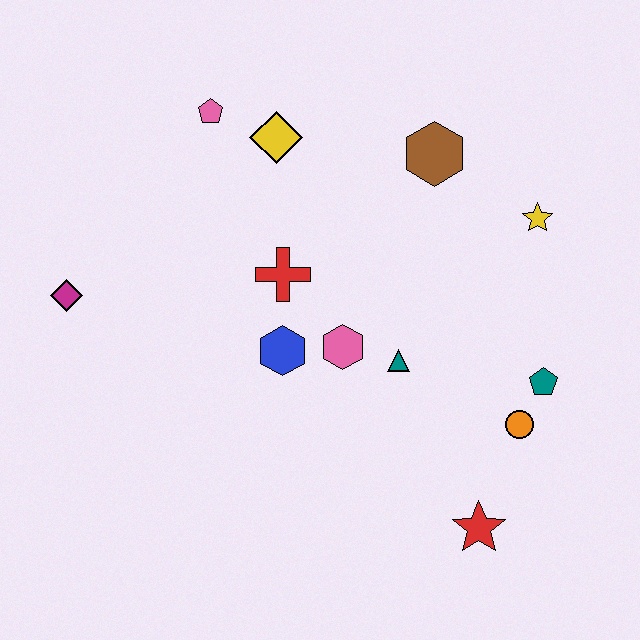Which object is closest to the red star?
The orange circle is closest to the red star.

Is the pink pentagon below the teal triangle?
No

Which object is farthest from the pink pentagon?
The red star is farthest from the pink pentagon.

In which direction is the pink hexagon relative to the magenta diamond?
The pink hexagon is to the right of the magenta diamond.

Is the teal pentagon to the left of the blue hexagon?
No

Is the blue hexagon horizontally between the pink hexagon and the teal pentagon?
No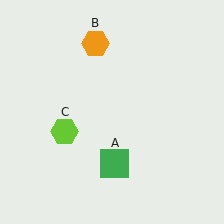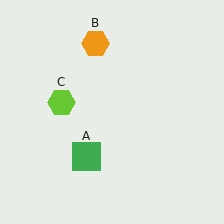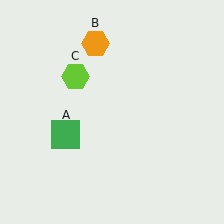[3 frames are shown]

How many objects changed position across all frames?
2 objects changed position: green square (object A), lime hexagon (object C).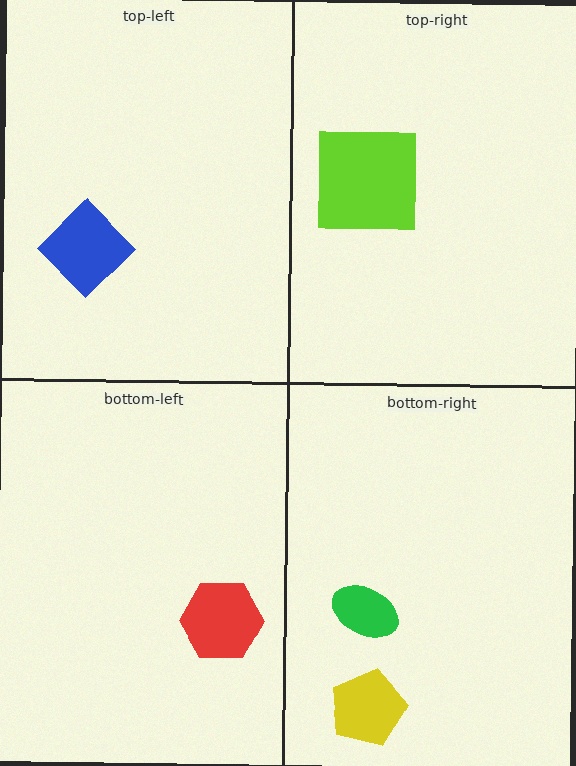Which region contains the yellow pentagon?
The bottom-right region.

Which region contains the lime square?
The top-right region.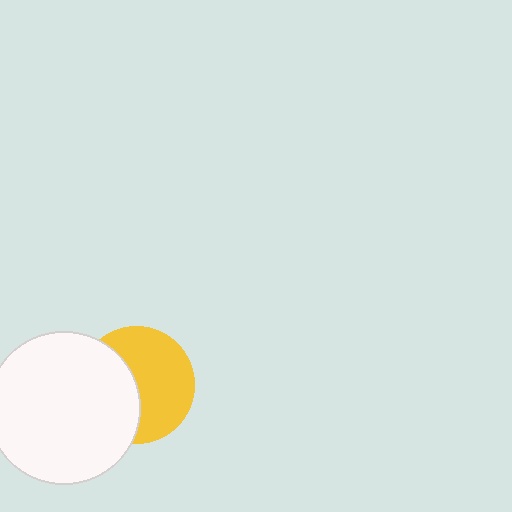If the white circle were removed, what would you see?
You would see the complete yellow circle.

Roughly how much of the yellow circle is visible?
About half of it is visible (roughly 57%).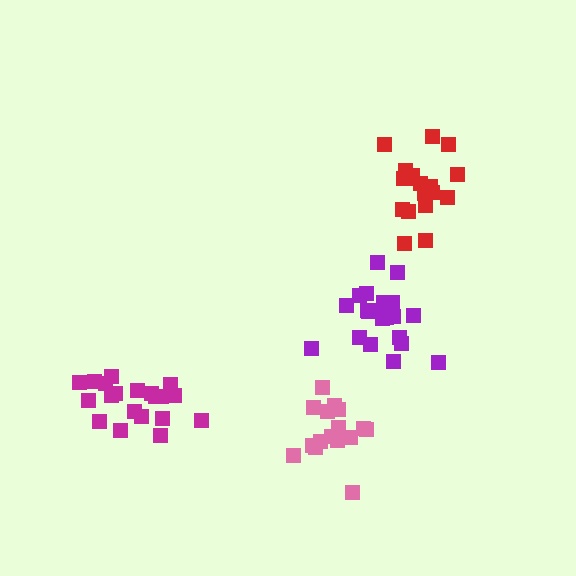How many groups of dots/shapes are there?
There are 4 groups.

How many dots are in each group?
Group 1: 20 dots, Group 2: 21 dots, Group 3: 18 dots, Group 4: 16 dots (75 total).